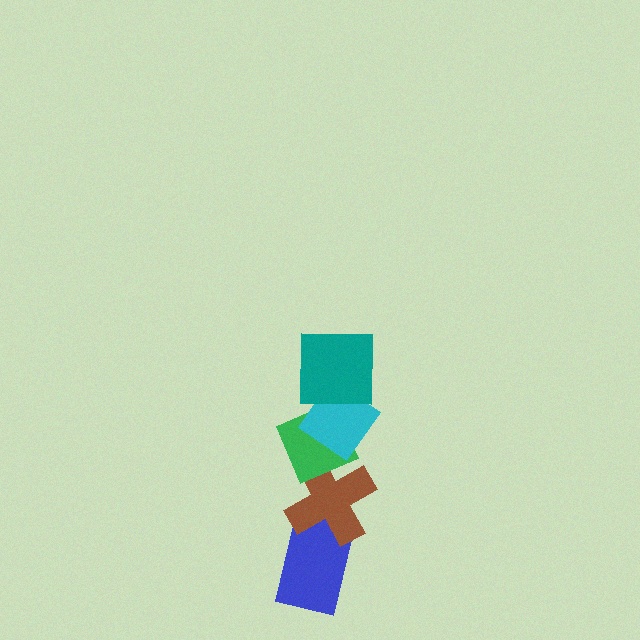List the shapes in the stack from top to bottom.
From top to bottom: the teal square, the cyan diamond, the green diamond, the brown cross, the blue rectangle.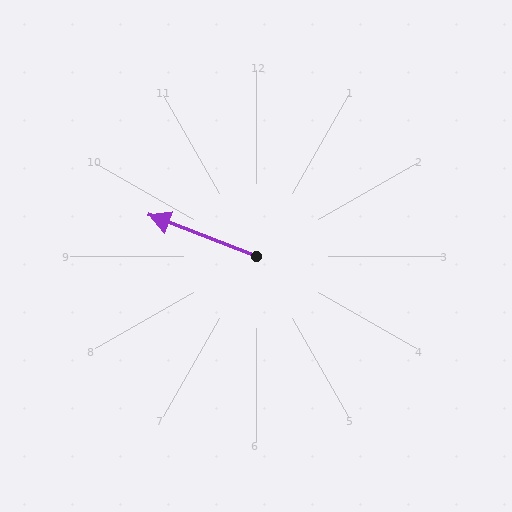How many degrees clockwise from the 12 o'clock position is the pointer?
Approximately 291 degrees.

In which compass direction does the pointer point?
West.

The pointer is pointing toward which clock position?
Roughly 10 o'clock.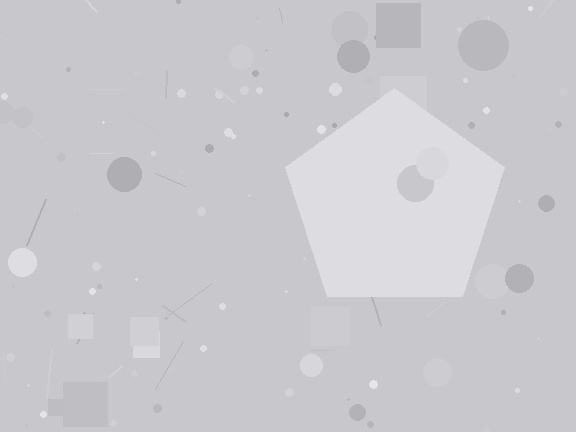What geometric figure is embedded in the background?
A pentagon is embedded in the background.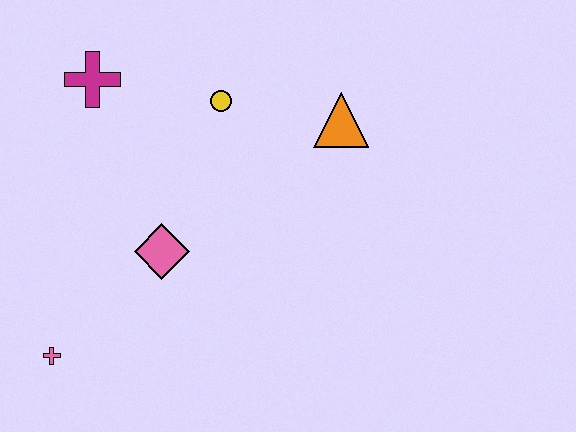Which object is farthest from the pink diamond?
The orange triangle is farthest from the pink diamond.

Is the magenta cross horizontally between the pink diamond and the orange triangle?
No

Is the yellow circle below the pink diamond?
No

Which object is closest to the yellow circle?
The orange triangle is closest to the yellow circle.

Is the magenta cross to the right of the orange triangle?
No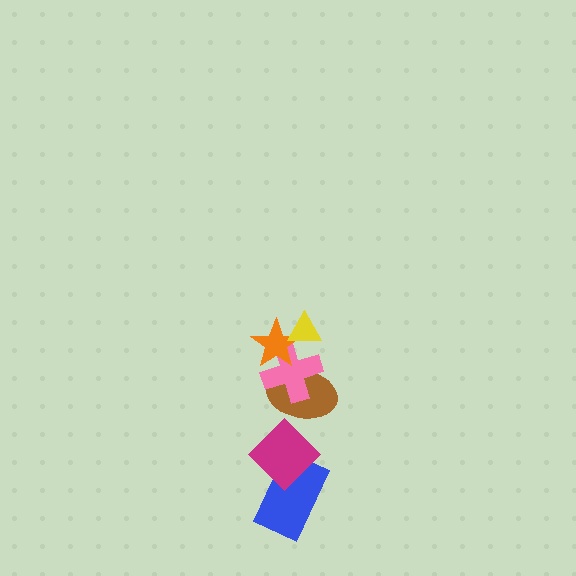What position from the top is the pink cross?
The pink cross is 3rd from the top.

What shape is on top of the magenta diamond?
The brown ellipse is on top of the magenta diamond.